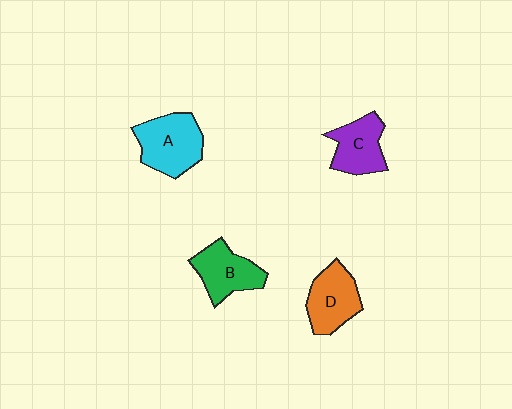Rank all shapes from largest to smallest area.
From largest to smallest: A (cyan), D (orange), B (green), C (purple).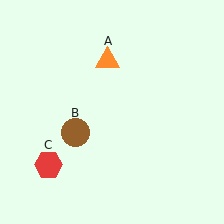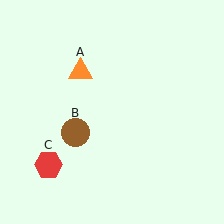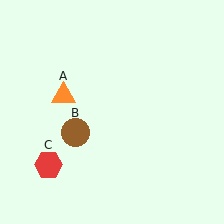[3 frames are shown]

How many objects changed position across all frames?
1 object changed position: orange triangle (object A).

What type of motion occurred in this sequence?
The orange triangle (object A) rotated counterclockwise around the center of the scene.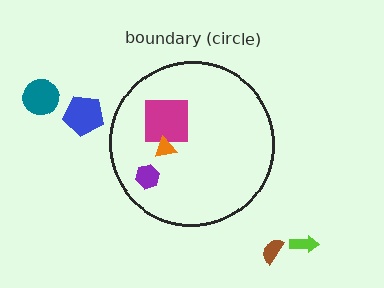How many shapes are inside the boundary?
3 inside, 4 outside.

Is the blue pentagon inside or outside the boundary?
Outside.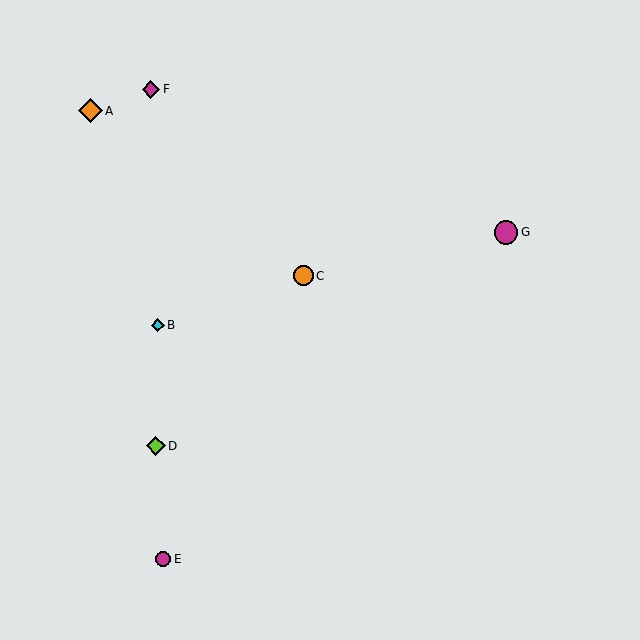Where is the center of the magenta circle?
The center of the magenta circle is at (163, 559).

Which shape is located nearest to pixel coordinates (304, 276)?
The orange circle (labeled C) at (304, 276) is nearest to that location.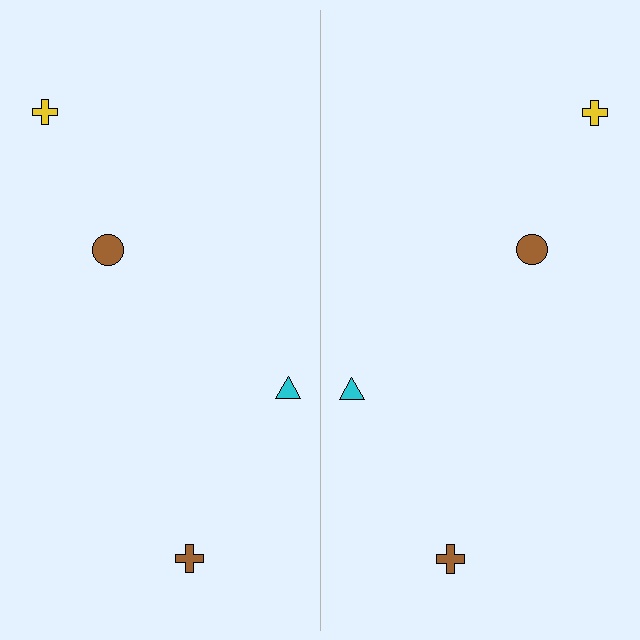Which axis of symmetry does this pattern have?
The pattern has a vertical axis of symmetry running through the center of the image.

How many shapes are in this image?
There are 8 shapes in this image.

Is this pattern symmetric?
Yes, this pattern has bilateral (reflection) symmetry.